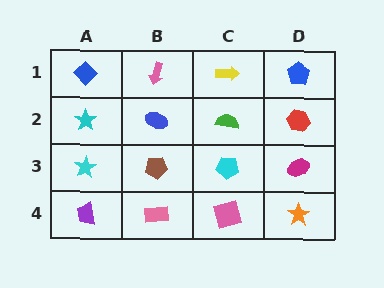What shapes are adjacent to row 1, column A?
A cyan star (row 2, column A), a pink arrow (row 1, column B).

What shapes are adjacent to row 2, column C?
A yellow arrow (row 1, column C), a cyan pentagon (row 3, column C), a blue ellipse (row 2, column B), a red hexagon (row 2, column D).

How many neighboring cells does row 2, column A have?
3.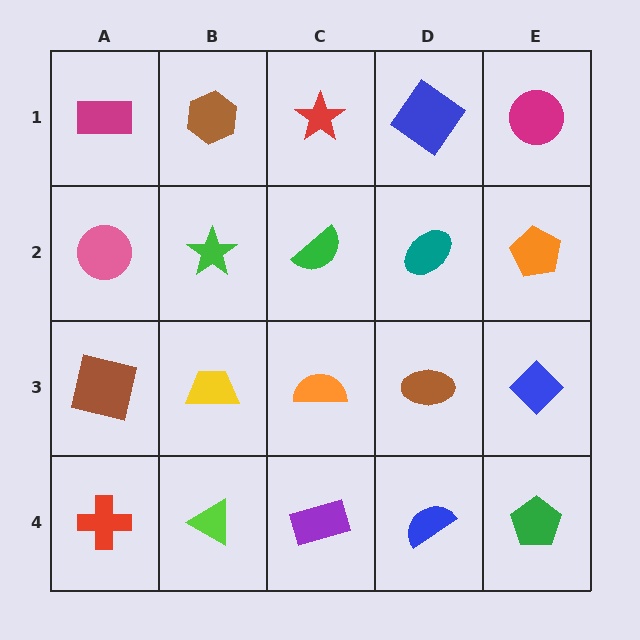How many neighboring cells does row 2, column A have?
3.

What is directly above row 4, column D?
A brown ellipse.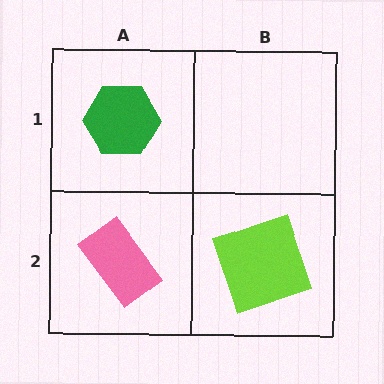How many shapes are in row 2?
2 shapes.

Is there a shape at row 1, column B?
No, that cell is empty.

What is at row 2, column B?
A lime square.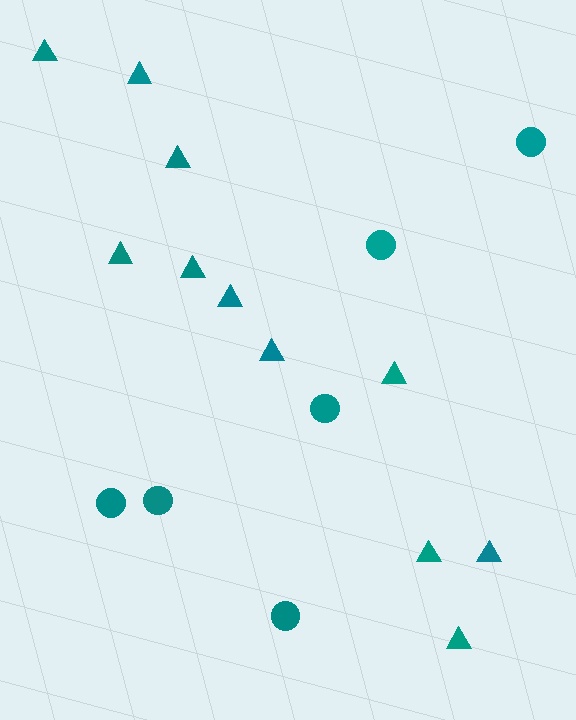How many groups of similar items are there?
There are 2 groups: one group of triangles (11) and one group of circles (6).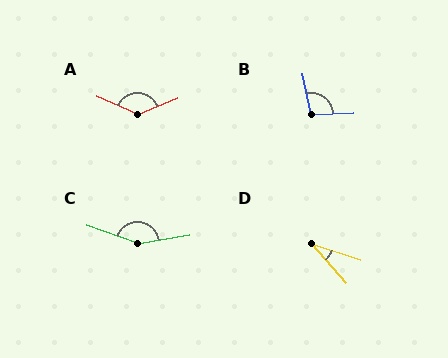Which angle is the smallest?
D, at approximately 30 degrees.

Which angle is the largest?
C, at approximately 151 degrees.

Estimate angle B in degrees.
Approximately 99 degrees.